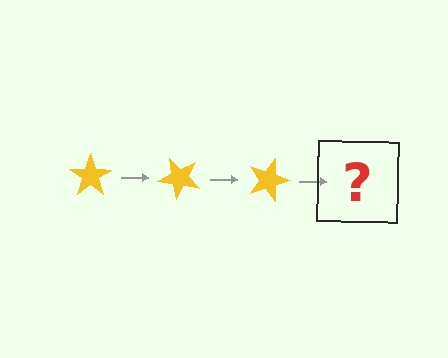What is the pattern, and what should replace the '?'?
The pattern is that the star rotates 45 degrees each step. The '?' should be a yellow star rotated 135 degrees.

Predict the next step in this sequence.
The next step is a yellow star rotated 135 degrees.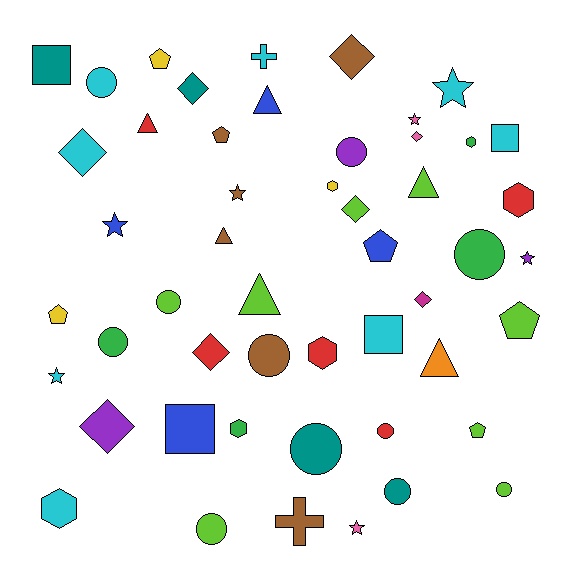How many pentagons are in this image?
There are 6 pentagons.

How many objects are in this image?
There are 50 objects.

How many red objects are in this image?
There are 5 red objects.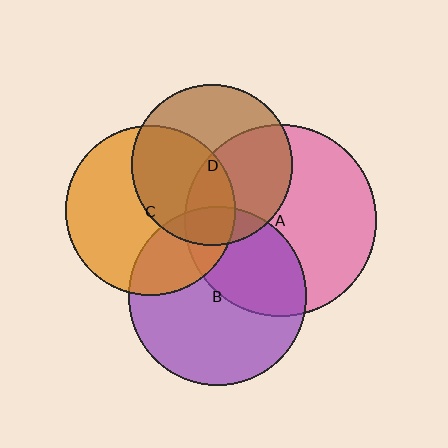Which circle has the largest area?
Circle A (pink).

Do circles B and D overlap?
Yes.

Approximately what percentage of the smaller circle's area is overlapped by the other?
Approximately 15%.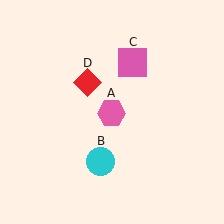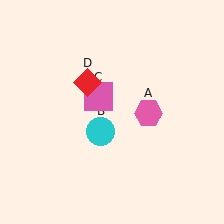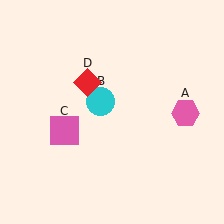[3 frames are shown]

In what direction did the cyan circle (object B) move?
The cyan circle (object B) moved up.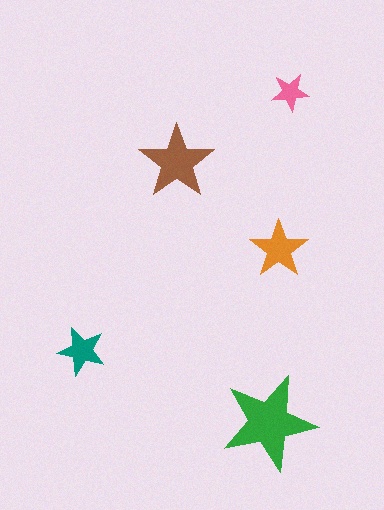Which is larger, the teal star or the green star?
The green one.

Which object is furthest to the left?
The teal star is leftmost.